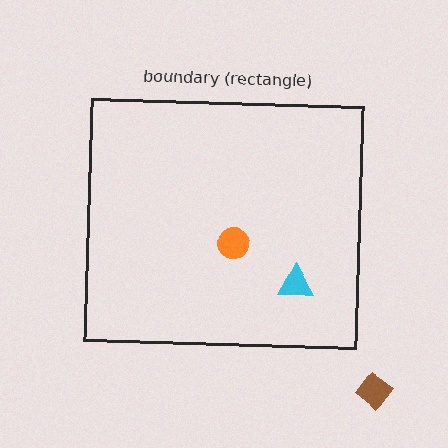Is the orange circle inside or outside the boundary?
Inside.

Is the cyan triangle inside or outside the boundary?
Inside.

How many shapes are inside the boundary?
2 inside, 1 outside.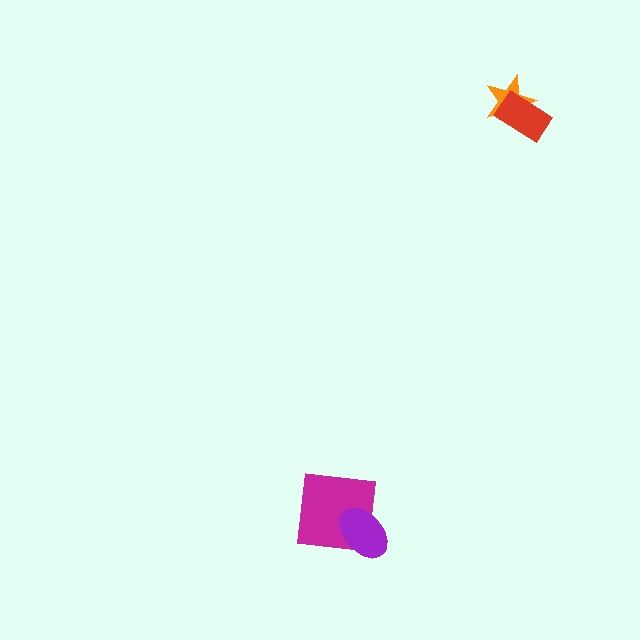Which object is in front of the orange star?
The red rectangle is in front of the orange star.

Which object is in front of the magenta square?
The purple ellipse is in front of the magenta square.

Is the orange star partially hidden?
Yes, it is partially covered by another shape.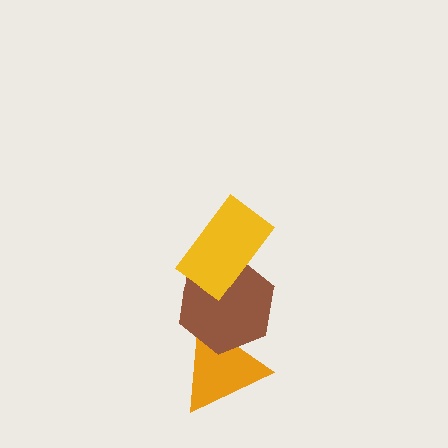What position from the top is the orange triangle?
The orange triangle is 3rd from the top.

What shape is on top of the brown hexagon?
The yellow rectangle is on top of the brown hexagon.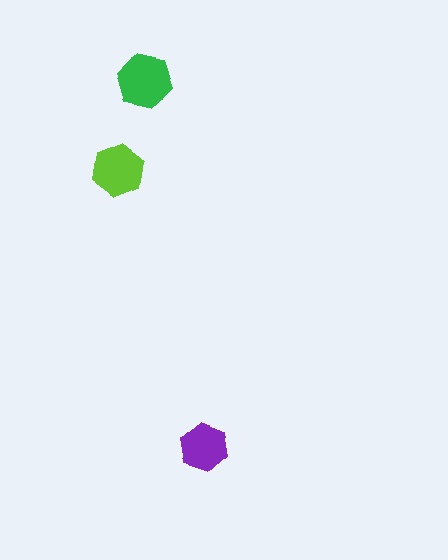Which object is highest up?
The green hexagon is topmost.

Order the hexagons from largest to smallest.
the green one, the lime one, the purple one.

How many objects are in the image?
There are 3 objects in the image.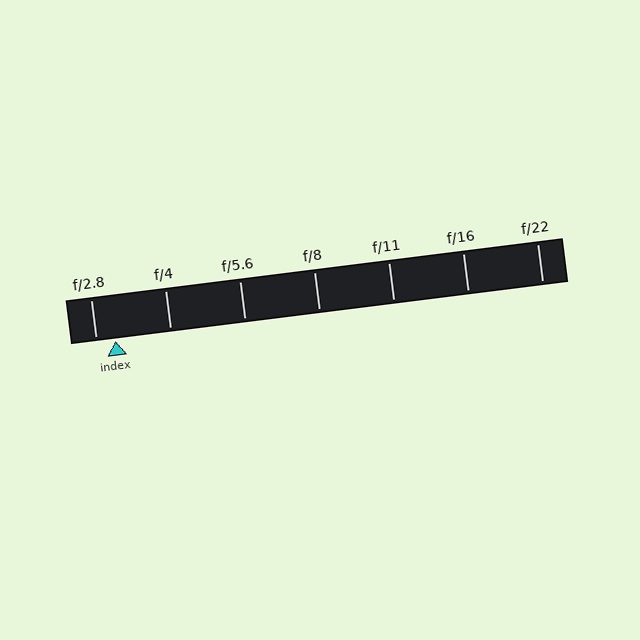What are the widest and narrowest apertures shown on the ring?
The widest aperture shown is f/2.8 and the narrowest is f/22.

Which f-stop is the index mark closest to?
The index mark is closest to f/2.8.